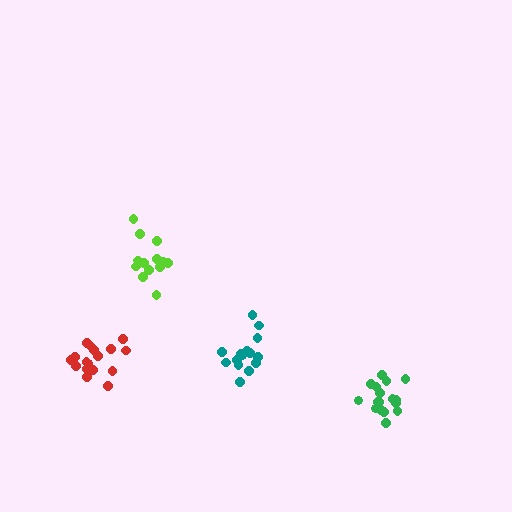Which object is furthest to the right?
The green cluster is rightmost.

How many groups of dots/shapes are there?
There are 4 groups.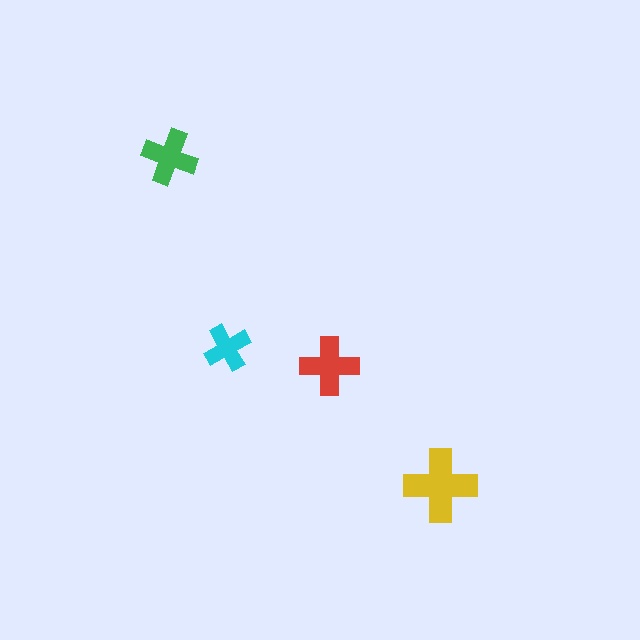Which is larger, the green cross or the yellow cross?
The yellow one.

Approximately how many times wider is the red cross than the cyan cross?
About 1.5 times wider.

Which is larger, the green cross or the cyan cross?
The green one.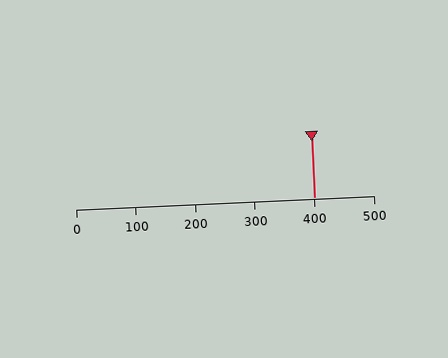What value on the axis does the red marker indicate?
The marker indicates approximately 400.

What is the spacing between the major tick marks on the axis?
The major ticks are spaced 100 apart.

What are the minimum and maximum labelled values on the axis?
The axis runs from 0 to 500.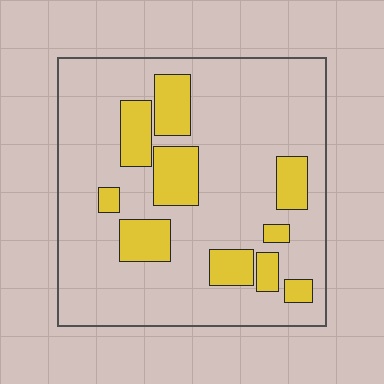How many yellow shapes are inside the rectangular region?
10.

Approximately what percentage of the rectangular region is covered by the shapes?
Approximately 20%.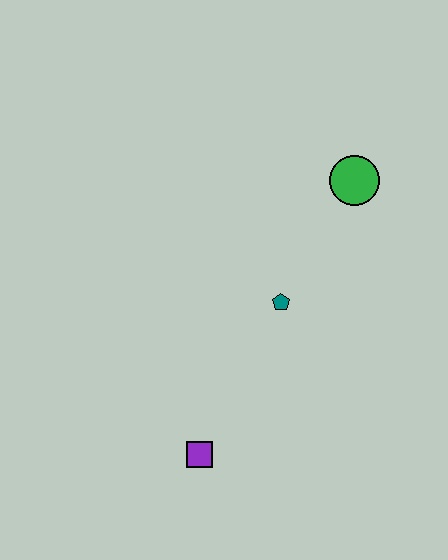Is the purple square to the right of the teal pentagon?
No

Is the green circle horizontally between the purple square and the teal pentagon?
No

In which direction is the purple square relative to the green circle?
The purple square is below the green circle.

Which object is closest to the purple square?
The teal pentagon is closest to the purple square.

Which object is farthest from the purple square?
The green circle is farthest from the purple square.